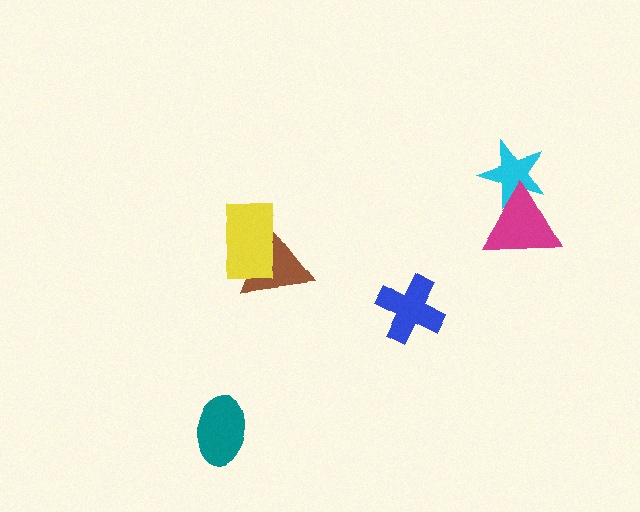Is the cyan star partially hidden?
Yes, it is partially covered by another shape.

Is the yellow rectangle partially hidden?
No, no other shape covers it.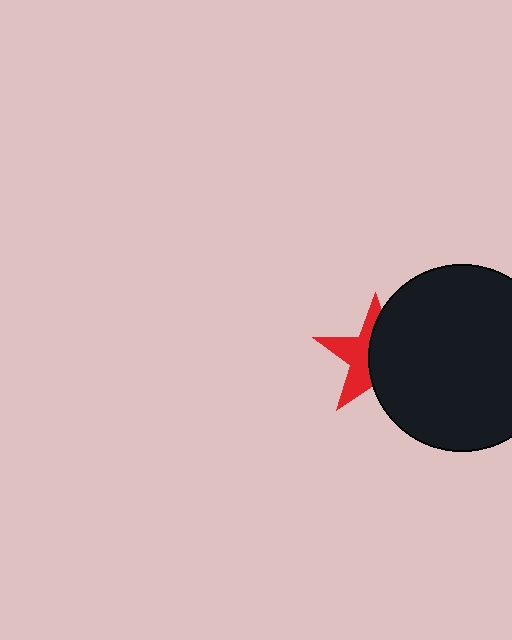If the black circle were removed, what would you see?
You would see the complete red star.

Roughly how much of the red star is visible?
About half of it is visible (roughly 46%).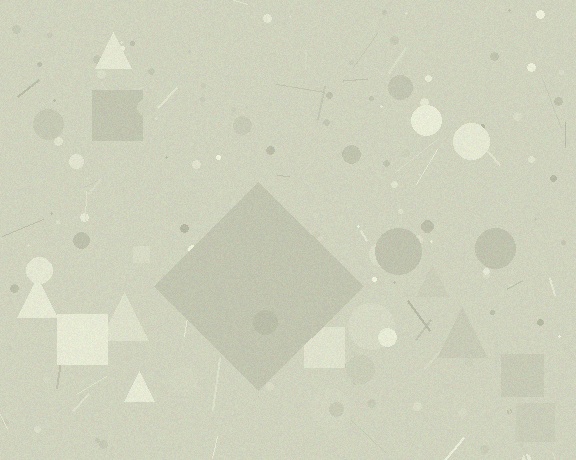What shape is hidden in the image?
A diamond is hidden in the image.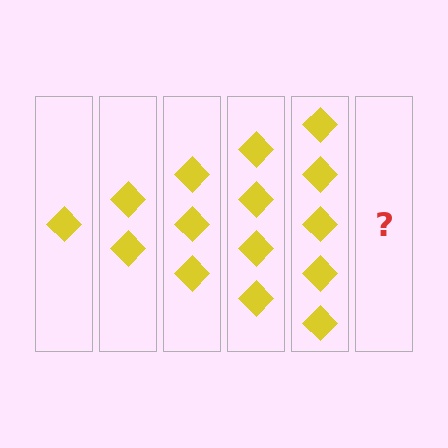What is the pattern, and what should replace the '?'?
The pattern is that each step adds one more diamond. The '?' should be 6 diamonds.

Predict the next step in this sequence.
The next step is 6 diamonds.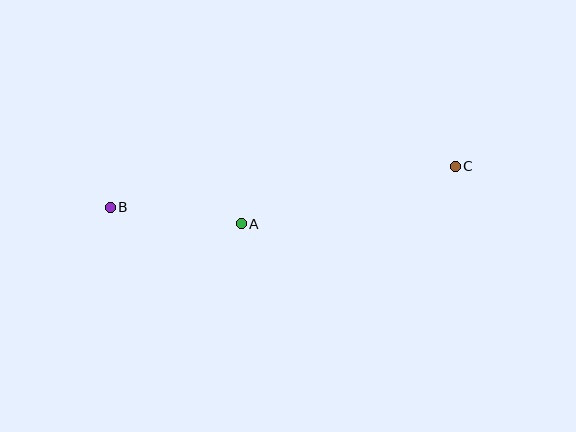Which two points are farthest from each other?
Points B and C are farthest from each other.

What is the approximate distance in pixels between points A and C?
The distance between A and C is approximately 222 pixels.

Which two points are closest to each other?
Points A and B are closest to each other.